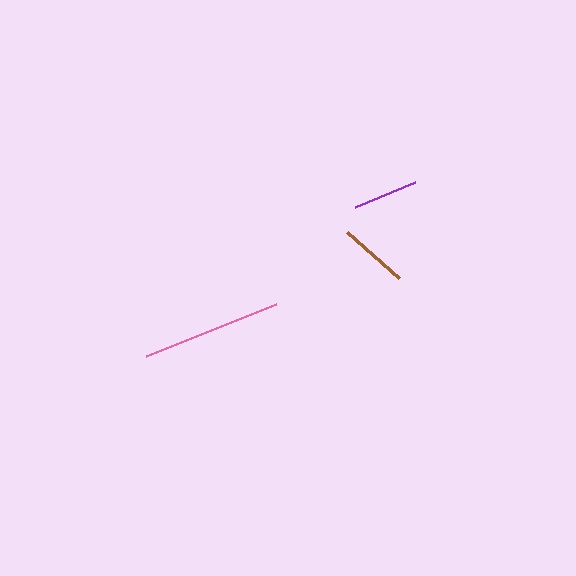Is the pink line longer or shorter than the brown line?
The pink line is longer than the brown line.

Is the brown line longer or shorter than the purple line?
The brown line is longer than the purple line.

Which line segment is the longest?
The pink line is the longest at approximately 140 pixels.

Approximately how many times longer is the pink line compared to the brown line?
The pink line is approximately 2.0 times the length of the brown line.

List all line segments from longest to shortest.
From longest to shortest: pink, brown, purple.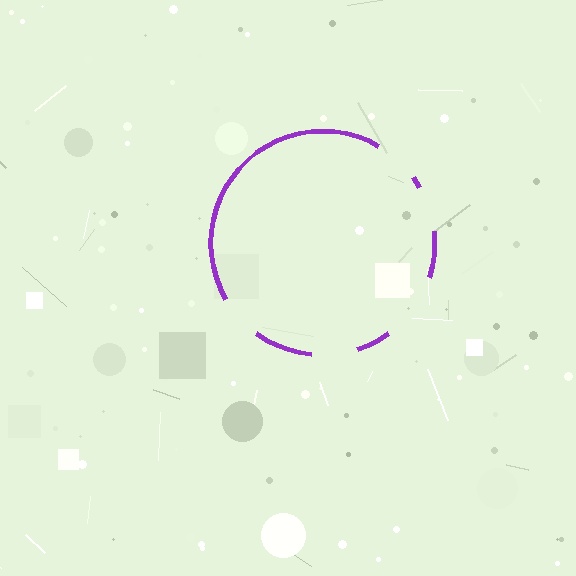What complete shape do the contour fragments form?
The contour fragments form a circle.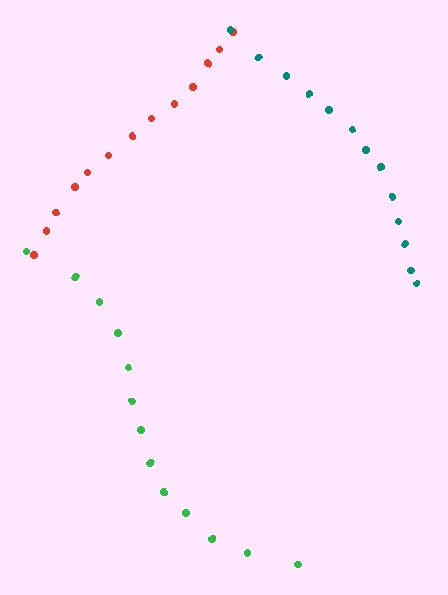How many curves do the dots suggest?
There are 3 distinct paths.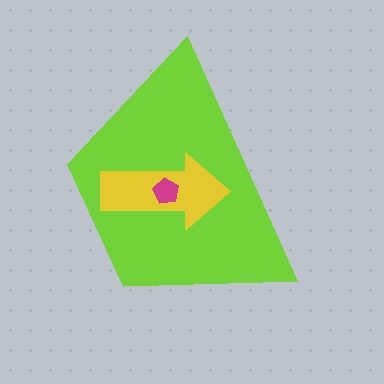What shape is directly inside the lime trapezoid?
The yellow arrow.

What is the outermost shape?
The lime trapezoid.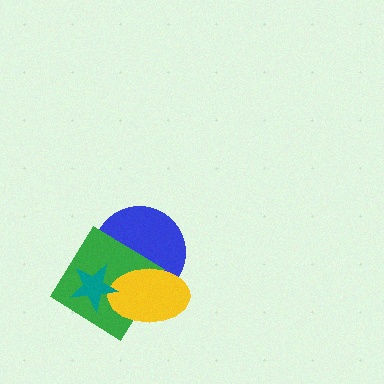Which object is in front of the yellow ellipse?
The teal star is in front of the yellow ellipse.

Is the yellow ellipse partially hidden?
Yes, it is partially covered by another shape.